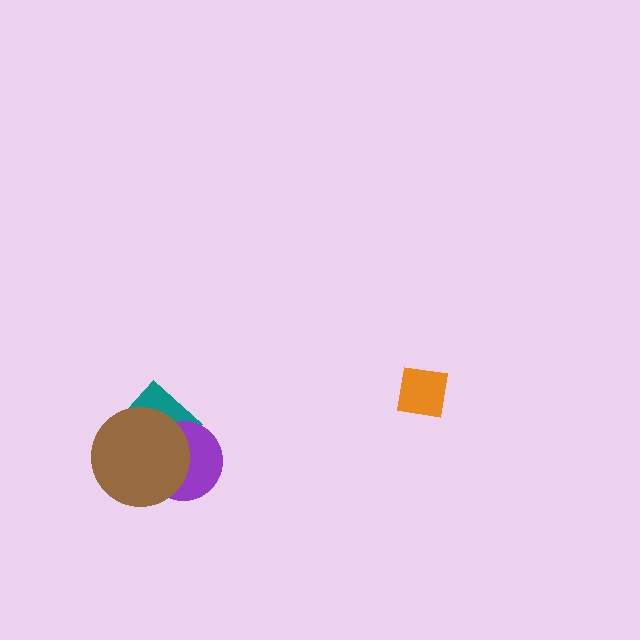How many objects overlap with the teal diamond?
2 objects overlap with the teal diamond.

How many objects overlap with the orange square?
0 objects overlap with the orange square.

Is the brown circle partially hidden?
No, no other shape covers it.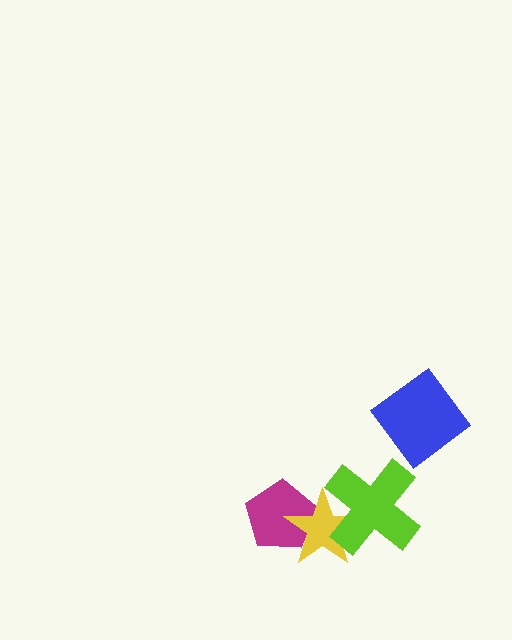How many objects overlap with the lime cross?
1 object overlaps with the lime cross.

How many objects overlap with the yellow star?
2 objects overlap with the yellow star.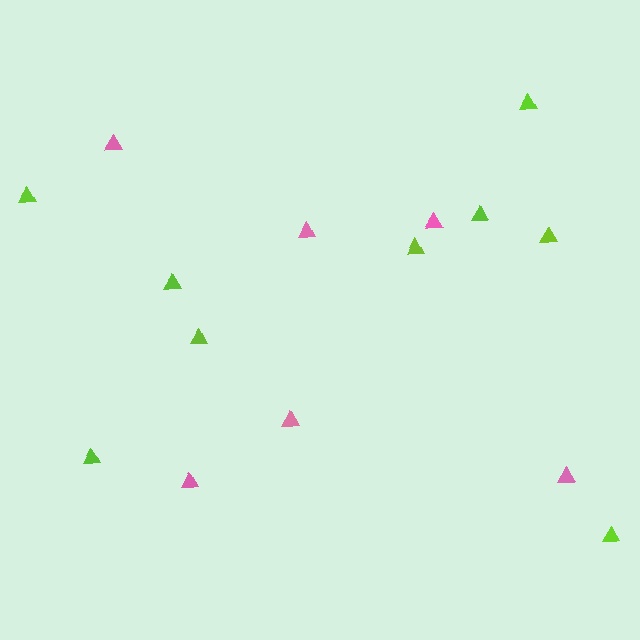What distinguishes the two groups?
There are 2 groups: one group of pink triangles (6) and one group of lime triangles (9).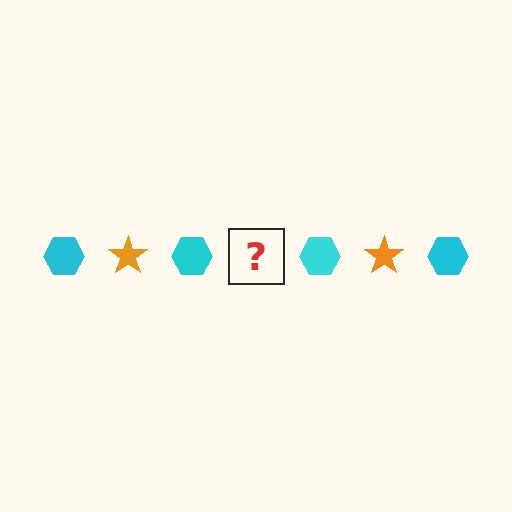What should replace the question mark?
The question mark should be replaced with an orange star.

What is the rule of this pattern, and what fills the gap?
The rule is that the pattern alternates between cyan hexagon and orange star. The gap should be filled with an orange star.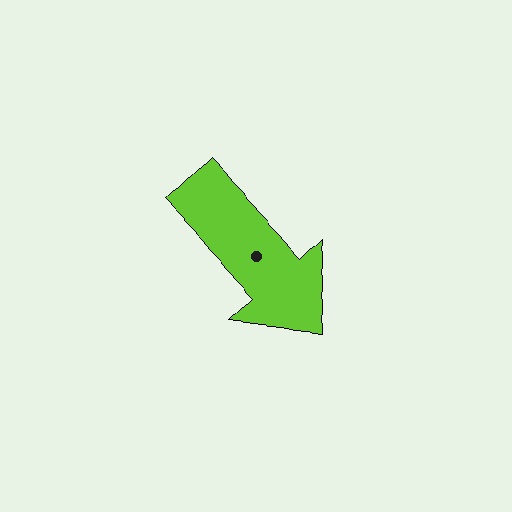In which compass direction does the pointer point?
Southeast.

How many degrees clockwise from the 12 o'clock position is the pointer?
Approximately 137 degrees.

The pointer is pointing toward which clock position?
Roughly 5 o'clock.